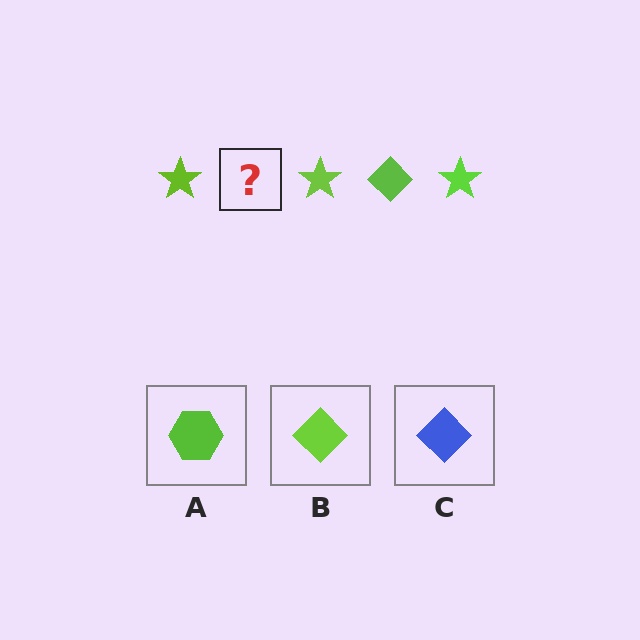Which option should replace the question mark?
Option B.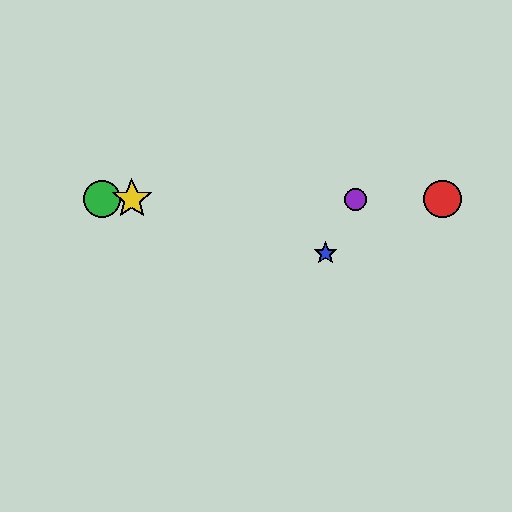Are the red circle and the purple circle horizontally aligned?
Yes, both are at y≈199.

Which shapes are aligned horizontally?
The red circle, the green circle, the yellow star, the purple circle are aligned horizontally.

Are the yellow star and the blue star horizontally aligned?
No, the yellow star is at y≈199 and the blue star is at y≈254.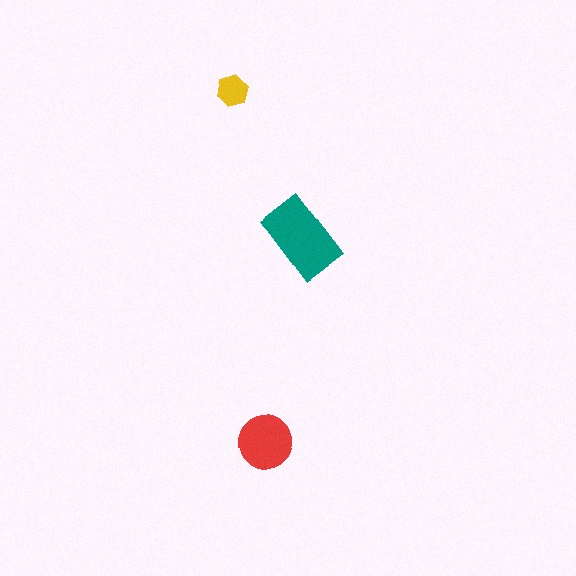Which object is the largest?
The teal rectangle.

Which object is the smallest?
The yellow hexagon.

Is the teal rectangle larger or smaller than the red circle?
Larger.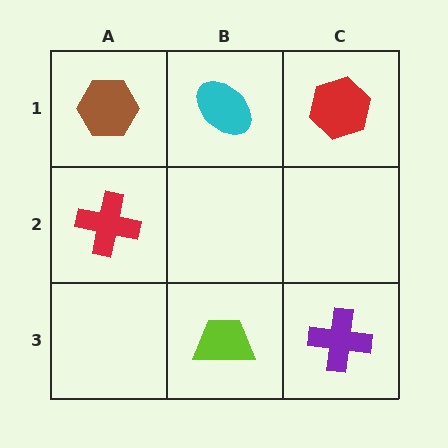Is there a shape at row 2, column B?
No, that cell is empty.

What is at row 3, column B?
A lime trapezoid.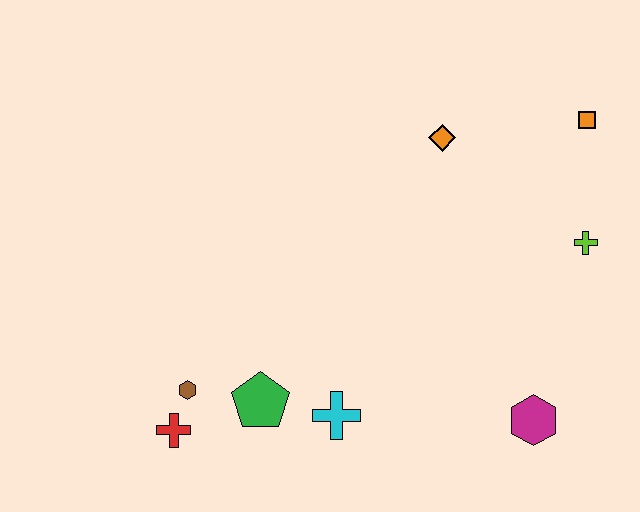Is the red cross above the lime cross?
No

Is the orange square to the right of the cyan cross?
Yes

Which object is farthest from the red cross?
The orange square is farthest from the red cross.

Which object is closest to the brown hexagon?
The red cross is closest to the brown hexagon.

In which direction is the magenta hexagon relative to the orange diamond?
The magenta hexagon is below the orange diamond.